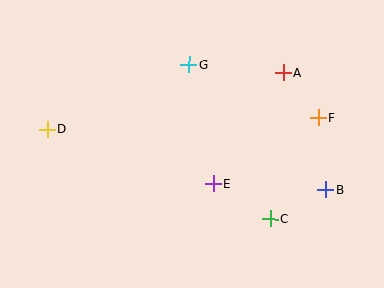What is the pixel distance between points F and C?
The distance between F and C is 112 pixels.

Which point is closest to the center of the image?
Point E at (213, 184) is closest to the center.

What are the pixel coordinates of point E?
Point E is at (213, 184).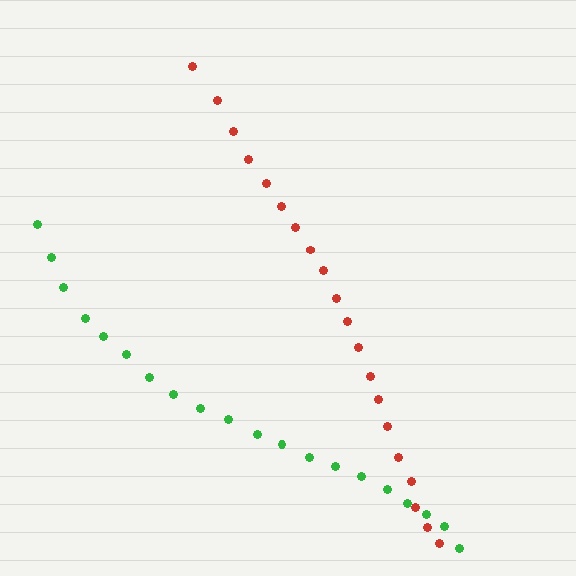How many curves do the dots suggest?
There are 2 distinct paths.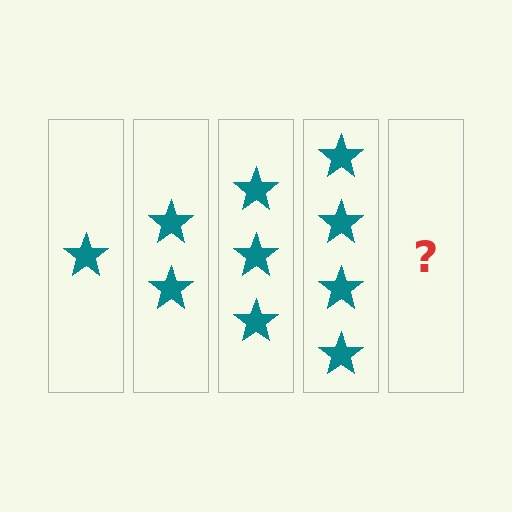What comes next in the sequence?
The next element should be 5 stars.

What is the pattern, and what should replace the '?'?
The pattern is that each step adds one more star. The '?' should be 5 stars.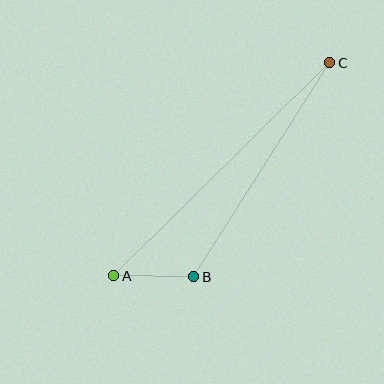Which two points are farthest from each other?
Points A and C are farthest from each other.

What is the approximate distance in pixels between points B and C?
The distance between B and C is approximately 253 pixels.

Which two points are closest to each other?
Points A and B are closest to each other.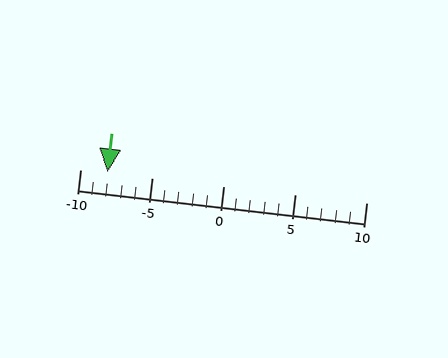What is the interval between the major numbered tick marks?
The major tick marks are spaced 5 units apart.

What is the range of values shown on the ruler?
The ruler shows values from -10 to 10.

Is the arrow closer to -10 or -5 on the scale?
The arrow is closer to -10.